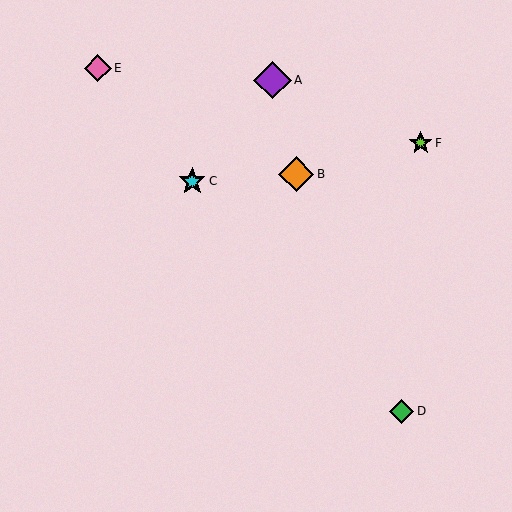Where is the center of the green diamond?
The center of the green diamond is at (402, 411).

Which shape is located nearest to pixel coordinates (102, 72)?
The pink diamond (labeled E) at (98, 68) is nearest to that location.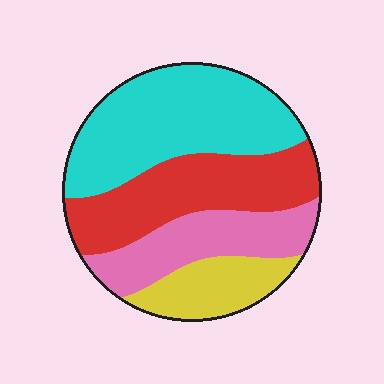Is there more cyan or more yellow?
Cyan.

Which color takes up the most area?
Cyan, at roughly 35%.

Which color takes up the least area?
Yellow, at roughly 15%.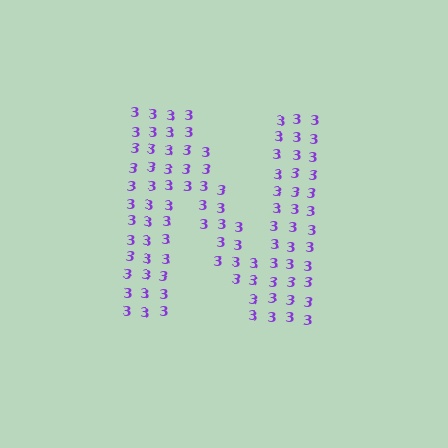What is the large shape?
The large shape is the letter N.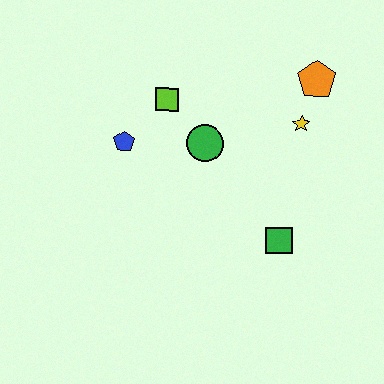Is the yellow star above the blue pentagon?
Yes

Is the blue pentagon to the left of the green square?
Yes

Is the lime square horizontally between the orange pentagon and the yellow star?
No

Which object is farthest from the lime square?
The green square is farthest from the lime square.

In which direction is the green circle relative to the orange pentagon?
The green circle is to the left of the orange pentagon.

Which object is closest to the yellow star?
The orange pentagon is closest to the yellow star.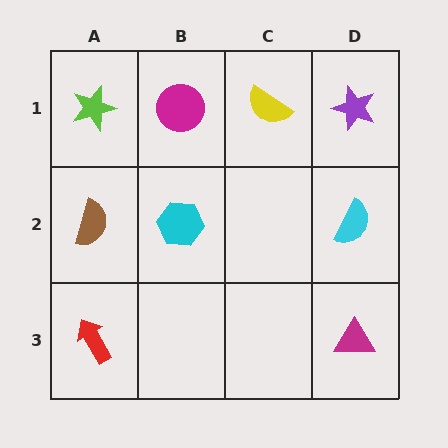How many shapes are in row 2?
3 shapes.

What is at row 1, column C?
A yellow semicircle.